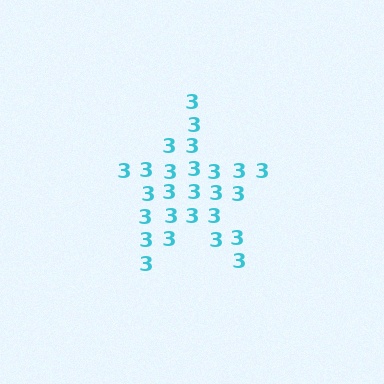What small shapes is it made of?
It is made of small digit 3's.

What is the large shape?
The large shape is a star.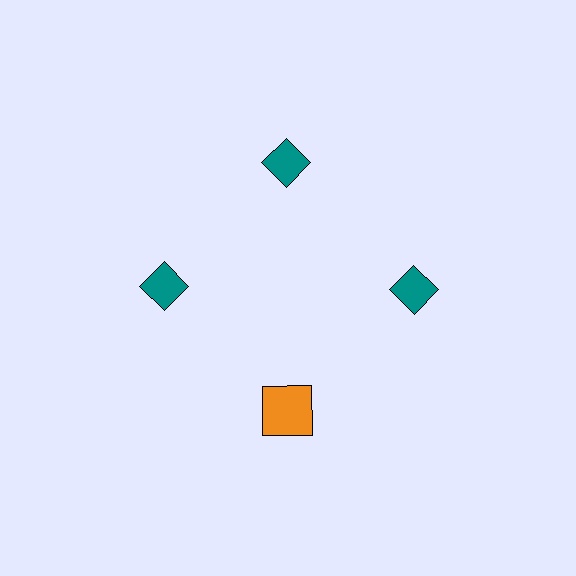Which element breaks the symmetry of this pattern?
The orange square at roughly the 6 o'clock position breaks the symmetry. All other shapes are teal diamonds.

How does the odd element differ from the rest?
It differs in both color (orange instead of teal) and shape (square instead of diamond).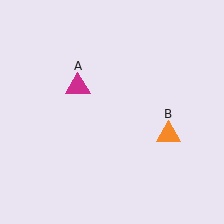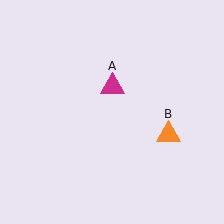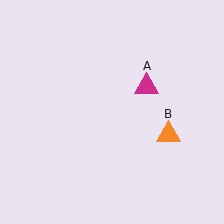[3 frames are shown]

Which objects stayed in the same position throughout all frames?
Orange triangle (object B) remained stationary.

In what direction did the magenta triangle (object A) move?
The magenta triangle (object A) moved right.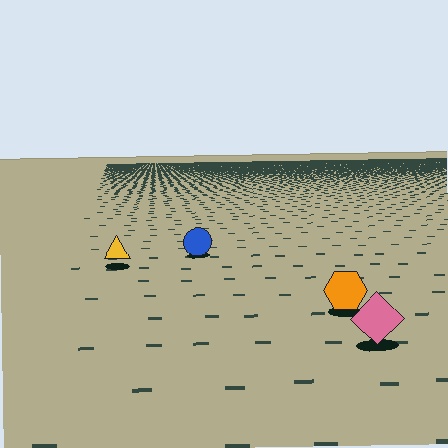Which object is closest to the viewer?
The pink diamond is closest. The texture marks near it are larger and more spread out.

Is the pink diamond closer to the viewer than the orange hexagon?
Yes. The pink diamond is closer — you can tell from the texture gradient: the ground texture is coarser near it.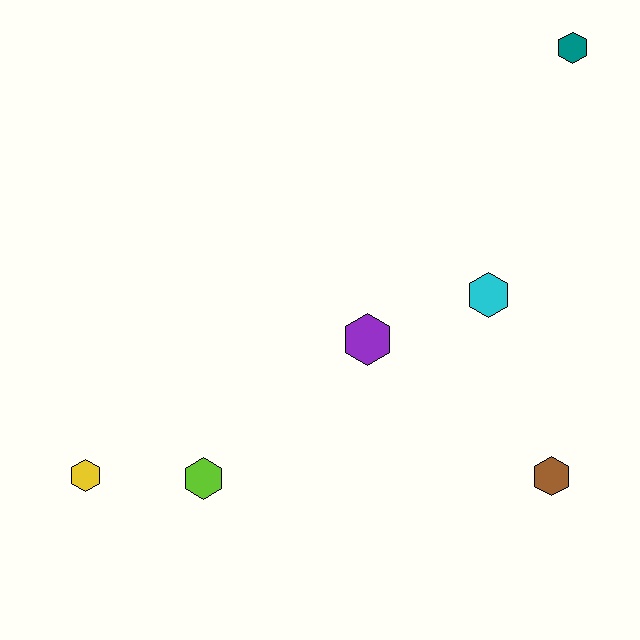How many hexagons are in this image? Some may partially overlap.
There are 6 hexagons.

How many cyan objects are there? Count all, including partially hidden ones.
There is 1 cyan object.